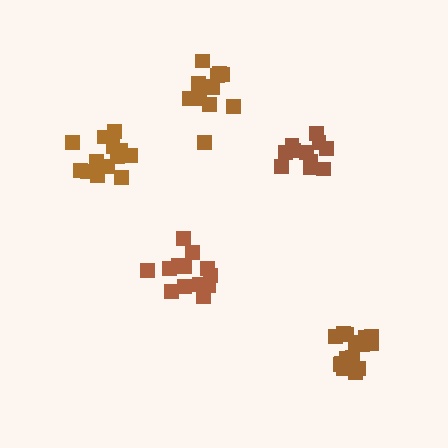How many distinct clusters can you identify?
There are 5 distinct clusters.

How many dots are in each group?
Group 1: 13 dots, Group 2: 11 dots, Group 3: 17 dots, Group 4: 13 dots, Group 5: 13 dots (67 total).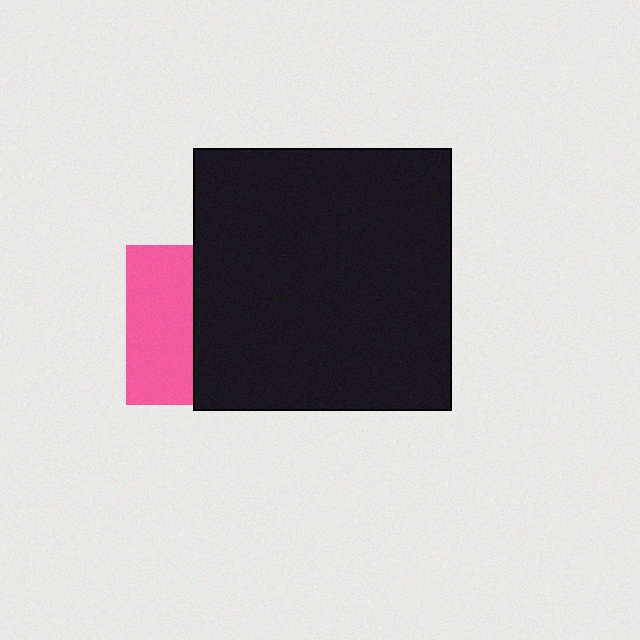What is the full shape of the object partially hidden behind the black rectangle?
The partially hidden object is a pink square.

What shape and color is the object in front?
The object in front is a black rectangle.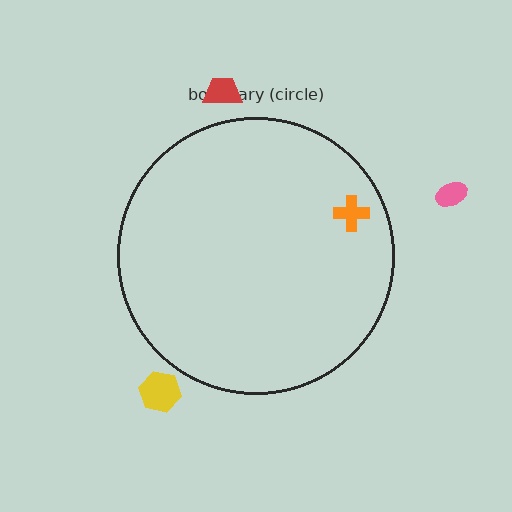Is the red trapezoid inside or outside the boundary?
Outside.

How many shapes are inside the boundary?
1 inside, 3 outside.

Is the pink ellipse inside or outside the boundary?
Outside.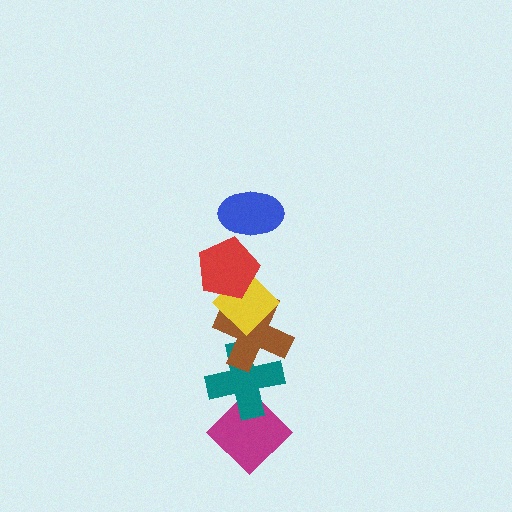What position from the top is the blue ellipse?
The blue ellipse is 1st from the top.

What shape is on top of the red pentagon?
The blue ellipse is on top of the red pentagon.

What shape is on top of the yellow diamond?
The red pentagon is on top of the yellow diamond.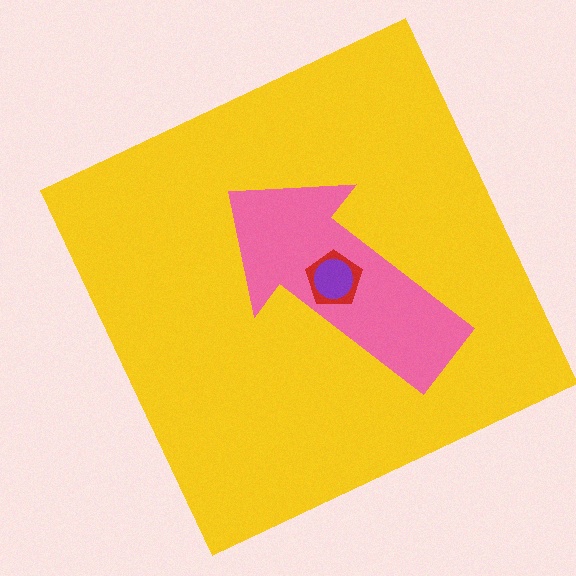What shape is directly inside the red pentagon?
The purple circle.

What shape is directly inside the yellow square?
The pink arrow.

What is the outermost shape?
The yellow square.